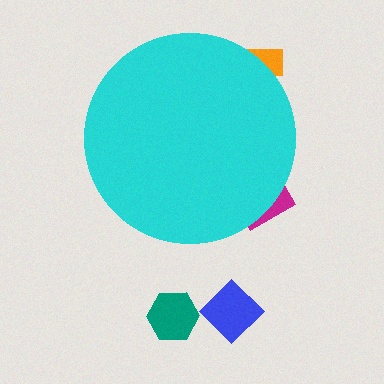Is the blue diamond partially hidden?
No, the blue diamond is fully visible.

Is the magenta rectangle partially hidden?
Yes, the magenta rectangle is partially hidden behind the cyan circle.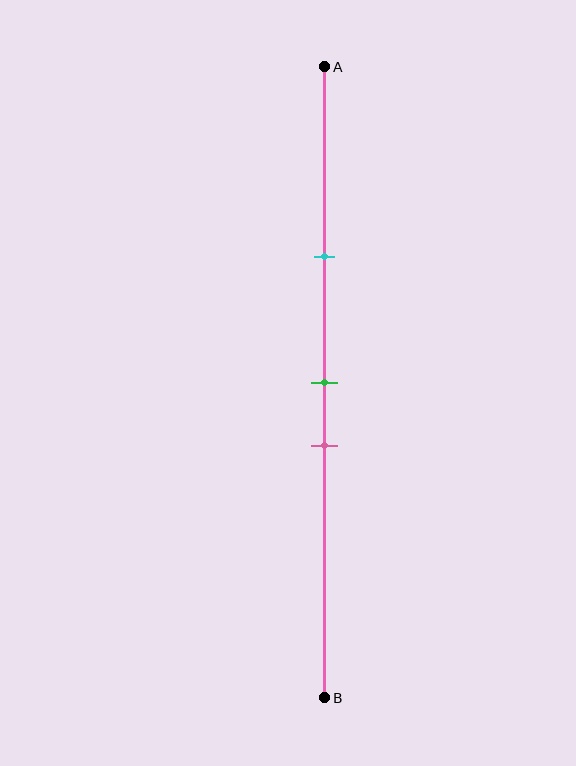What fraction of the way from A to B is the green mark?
The green mark is approximately 50% (0.5) of the way from A to B.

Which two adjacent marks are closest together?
The green and pink marks are the closest adjacent pair.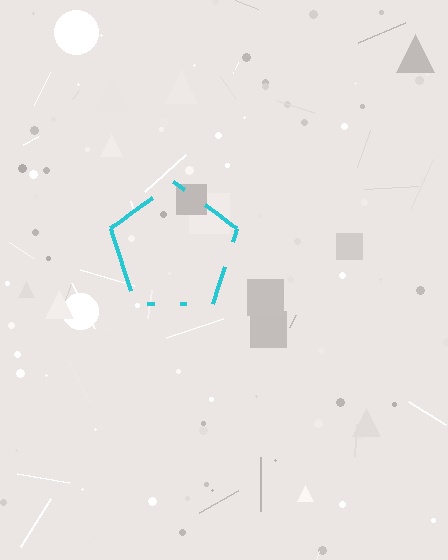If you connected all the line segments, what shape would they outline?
They would outline a pentagon.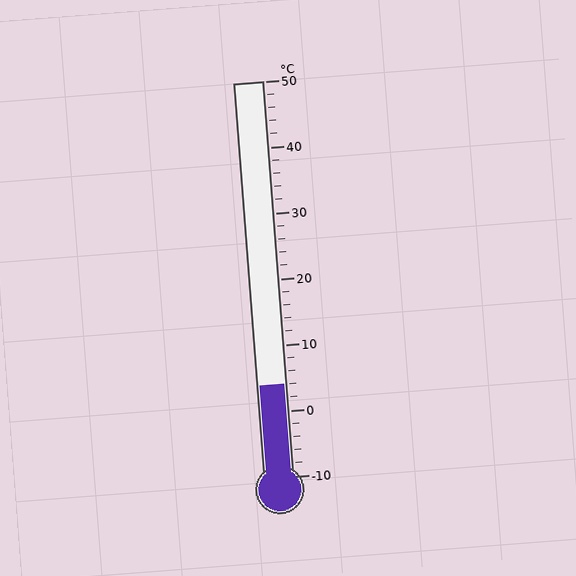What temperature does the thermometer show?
The thermometer shows approximately 4°C.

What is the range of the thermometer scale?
The thermometer scale ranges from -10°C to 50°C.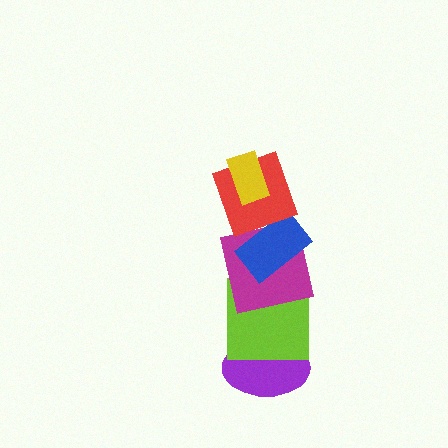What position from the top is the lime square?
The lime square is 5th from the top.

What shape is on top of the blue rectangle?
The red square is on top of the blue rectangle.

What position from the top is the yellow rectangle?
The yellow rectangle is 1st from the top.